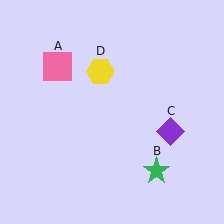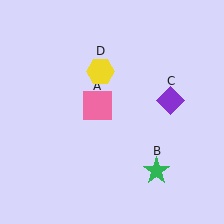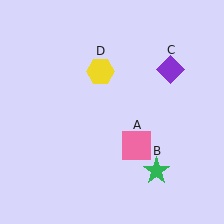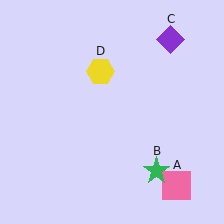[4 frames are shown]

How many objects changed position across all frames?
2 objects changed position: pink square (object A), purple diamond (object C).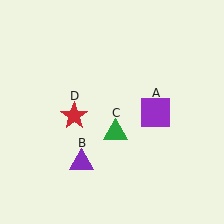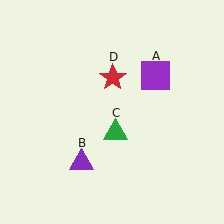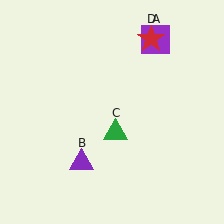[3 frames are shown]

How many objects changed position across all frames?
2 objects changed position: purple square (object A), red star (object D).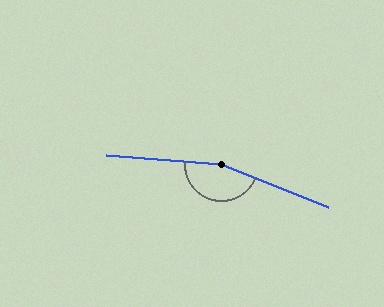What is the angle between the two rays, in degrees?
Approximately 163 degrees.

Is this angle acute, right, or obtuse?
It is obtuse.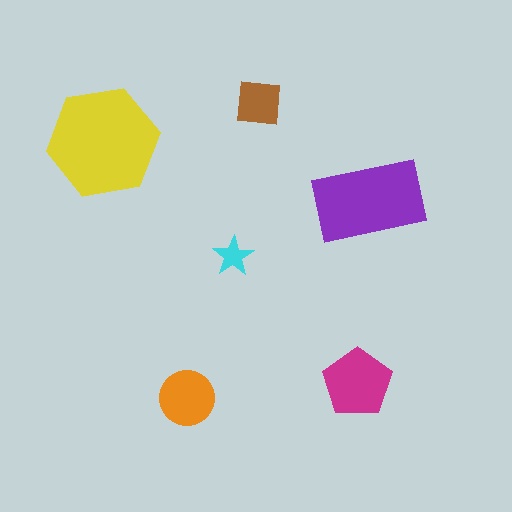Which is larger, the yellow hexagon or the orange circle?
The yellow hexagon.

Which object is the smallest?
The cyan star.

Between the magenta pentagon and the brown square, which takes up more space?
The magenta pentagon.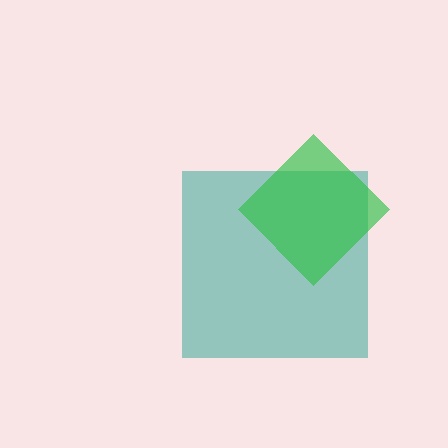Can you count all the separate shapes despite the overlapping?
Yes, there are 2 separate shapes.